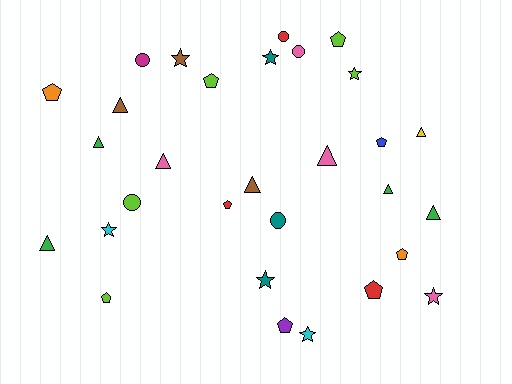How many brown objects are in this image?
There are 3 brown objects.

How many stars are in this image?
There are 7 stars.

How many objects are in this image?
There are 30 objects.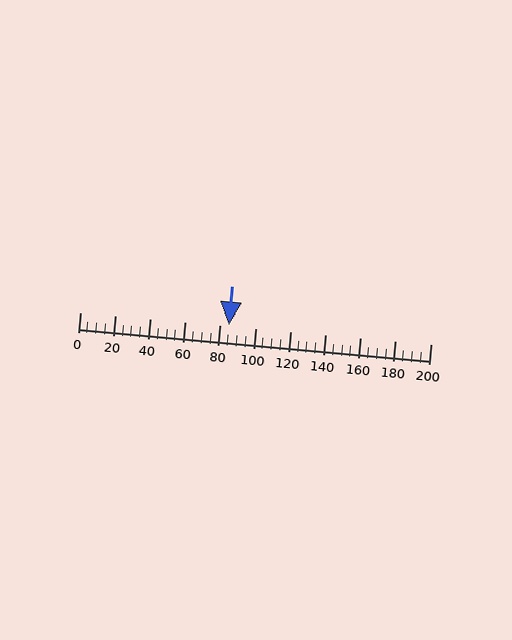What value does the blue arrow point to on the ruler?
The blue arrow points to approximately 85.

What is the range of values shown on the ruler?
The ruler shows values from 0 to 200.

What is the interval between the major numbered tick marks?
The major tick marks are spaced 20 units apart.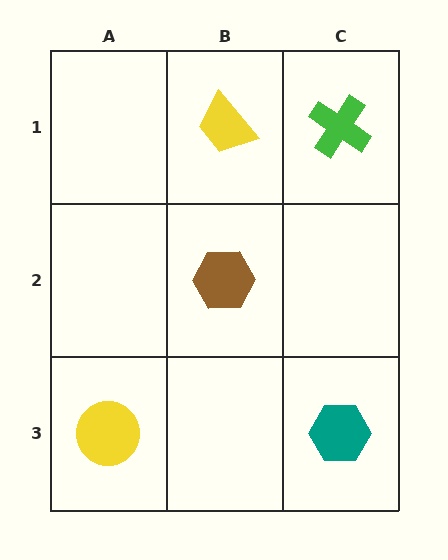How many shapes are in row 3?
2 shapes.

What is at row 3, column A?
A yellow circle.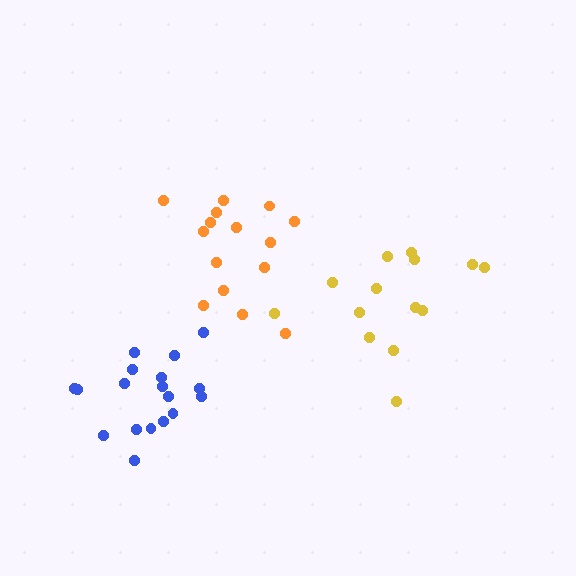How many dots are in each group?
Group 1: 15 dots, Group 2: 18 dots, Group 3: 14 dots (47 total).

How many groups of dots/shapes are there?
There are 3 groups.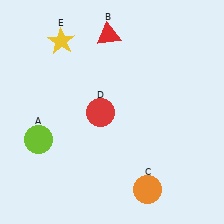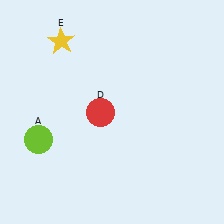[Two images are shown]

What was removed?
The red triangle (B), the orange circle (C) were removed in Image 2.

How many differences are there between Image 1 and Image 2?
There are 2 differences between the two images.